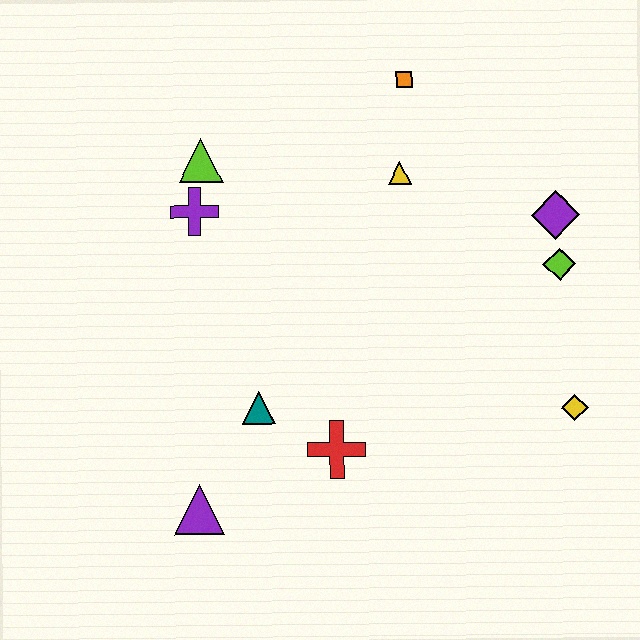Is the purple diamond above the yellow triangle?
No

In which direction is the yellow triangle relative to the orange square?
The yellow triangle is below the orange square.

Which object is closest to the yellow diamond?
The lime diamond is closest to the yellow diamond.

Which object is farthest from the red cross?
The orange square is farthest from the red cross.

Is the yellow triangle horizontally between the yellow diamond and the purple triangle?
Yes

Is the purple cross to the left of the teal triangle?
Yes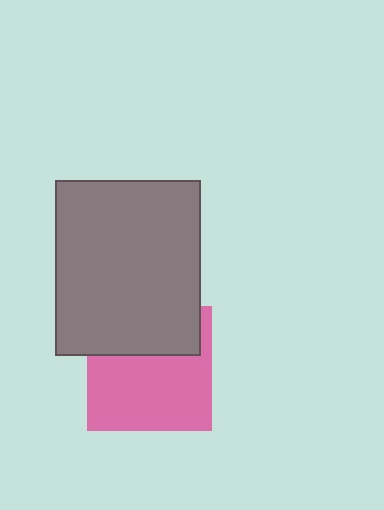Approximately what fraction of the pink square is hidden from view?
Roughly 36% of the pink square is hidden behind the gray rectangle.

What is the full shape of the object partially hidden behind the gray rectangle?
The partially hidden object is a pink square.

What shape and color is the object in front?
The object in front is a gray rectangle.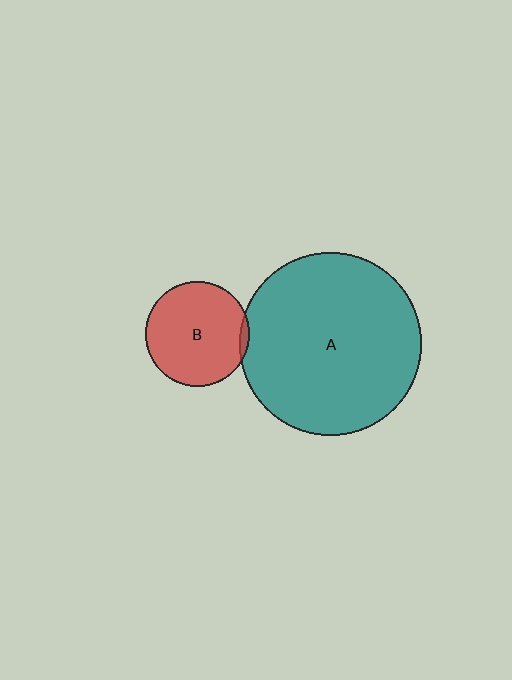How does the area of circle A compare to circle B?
Approximately 3.1 times.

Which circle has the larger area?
Circle A (teal).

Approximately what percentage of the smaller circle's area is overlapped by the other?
Approximately 5%.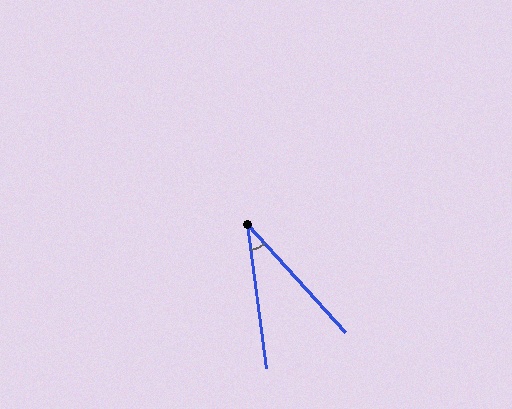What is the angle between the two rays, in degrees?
Approximately 35 degrees.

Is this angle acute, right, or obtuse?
It is acute.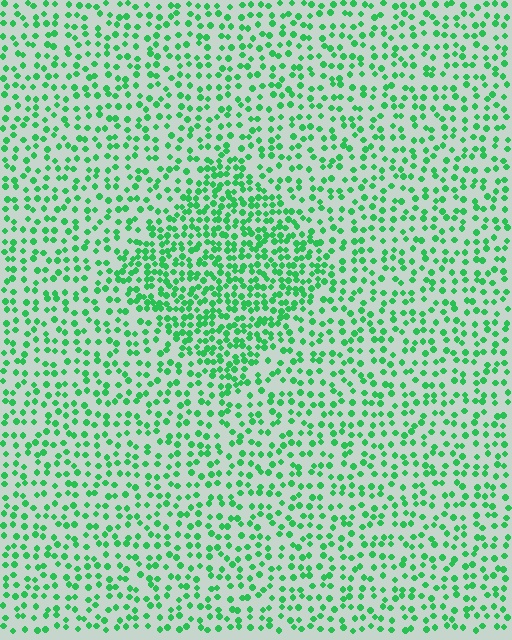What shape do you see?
I see a diamond.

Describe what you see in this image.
The image contains small green elements arranged at two different densities. A diamond-shaped region is visible where the elements are more densely packed than the surrounding area.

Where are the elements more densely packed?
The elements are more densely packed inside the diamond boundary.